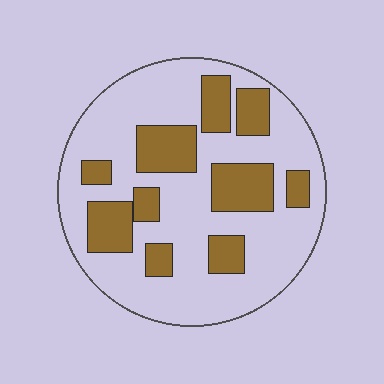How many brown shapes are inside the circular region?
10.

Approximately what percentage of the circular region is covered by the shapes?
Approximately 30%.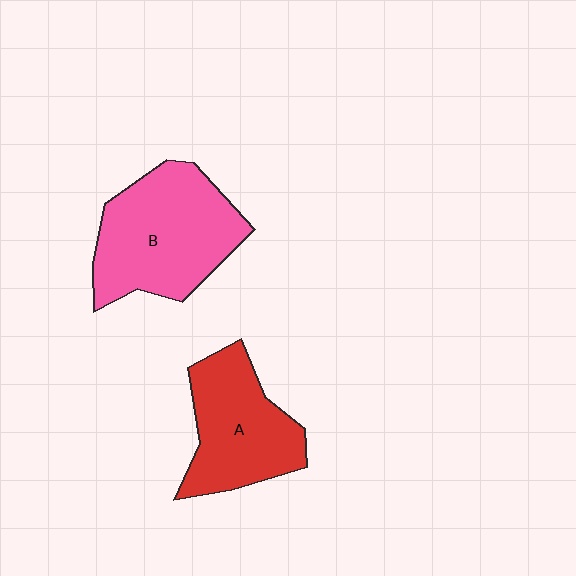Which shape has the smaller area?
Shape A (red).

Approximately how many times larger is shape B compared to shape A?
Approximately 1.3 times.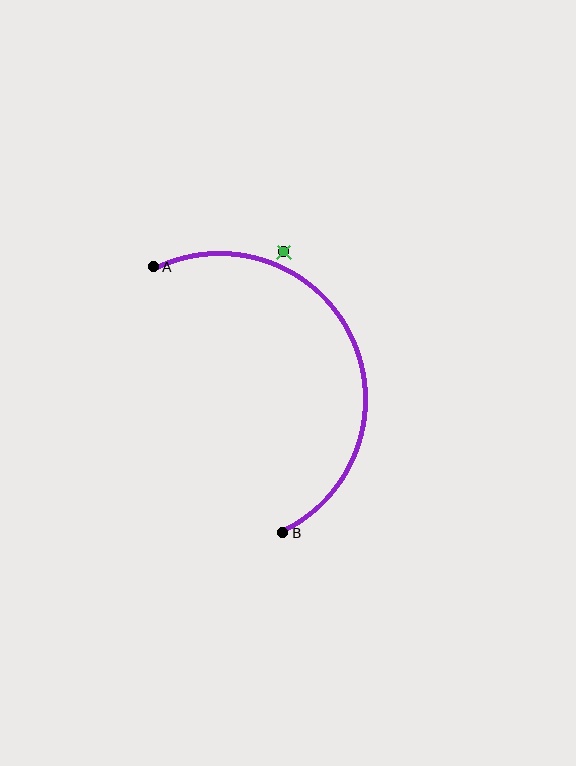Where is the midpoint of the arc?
The arc midpoint is the point on the curve farthest from the straight line joining A and B. It sits to the right of that line.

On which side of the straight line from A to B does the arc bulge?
The arc bulges to the right of the straight line connecting A and B.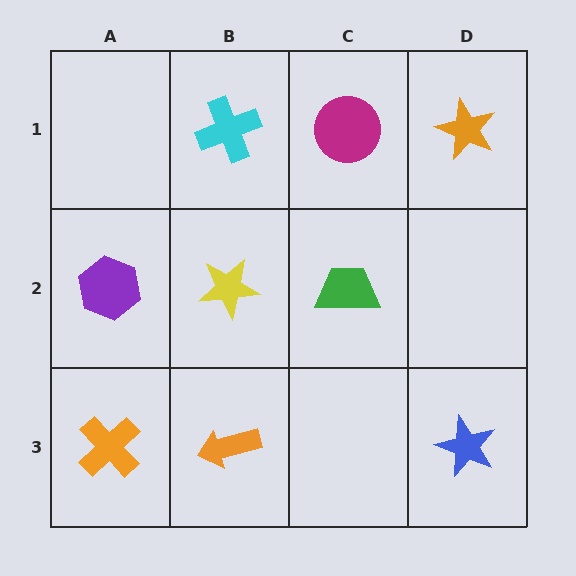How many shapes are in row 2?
3 shapes.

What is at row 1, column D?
An orange star.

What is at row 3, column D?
A blue star.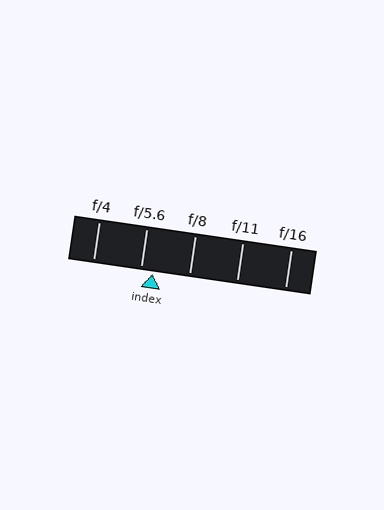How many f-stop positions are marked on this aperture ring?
There are 5 f-stop positions marked.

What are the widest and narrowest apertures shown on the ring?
The widest aperture shown is f/4 and the narrowest is f/16.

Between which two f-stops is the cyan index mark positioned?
The index mark is between f/5.6 and f/8.